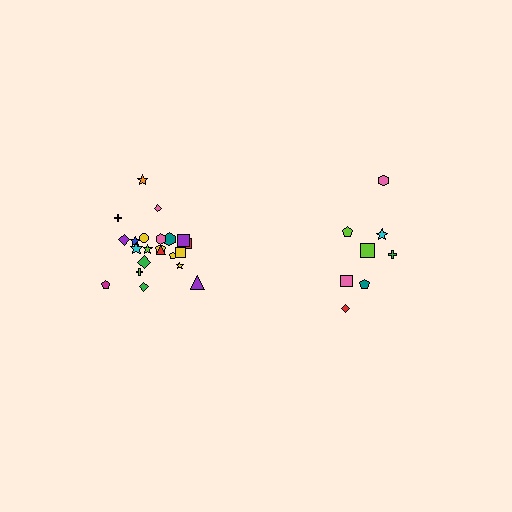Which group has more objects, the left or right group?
The left group.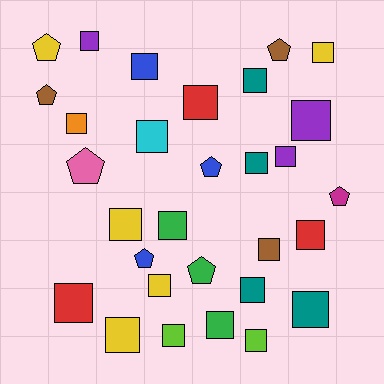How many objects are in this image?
There are 30 objects.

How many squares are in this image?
There are 22 squares.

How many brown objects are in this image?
There are 3 brown objects.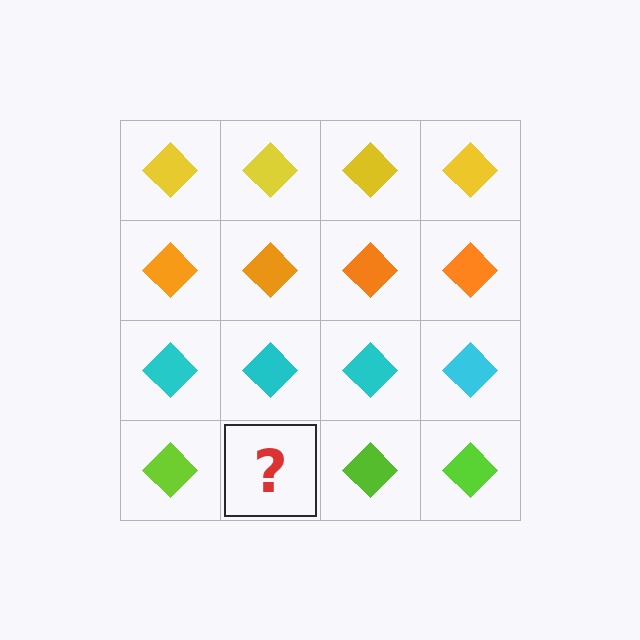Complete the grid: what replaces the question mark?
The question mark should be replaced with a lime diamond.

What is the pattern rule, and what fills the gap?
The rule is that each row has a consistent color. The gap should be filled with a lime diamond.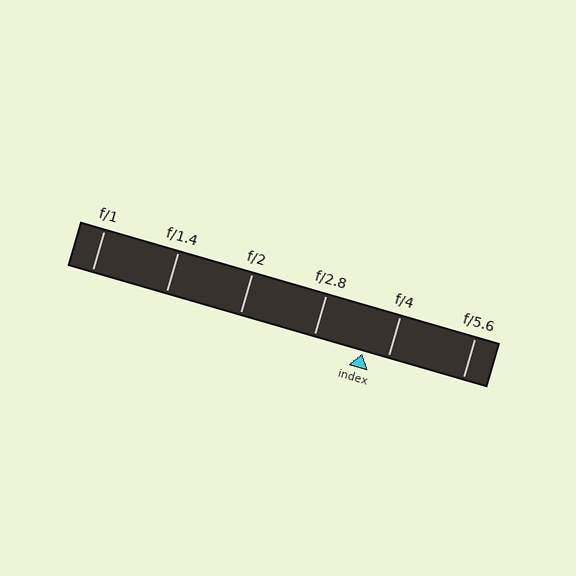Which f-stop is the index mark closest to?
The index mark is closest to f/4.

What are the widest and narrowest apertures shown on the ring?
The widest aperture shown is f/1 and the narrowest is f/5.6.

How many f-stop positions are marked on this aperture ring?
There are 6 f-stop positions marked.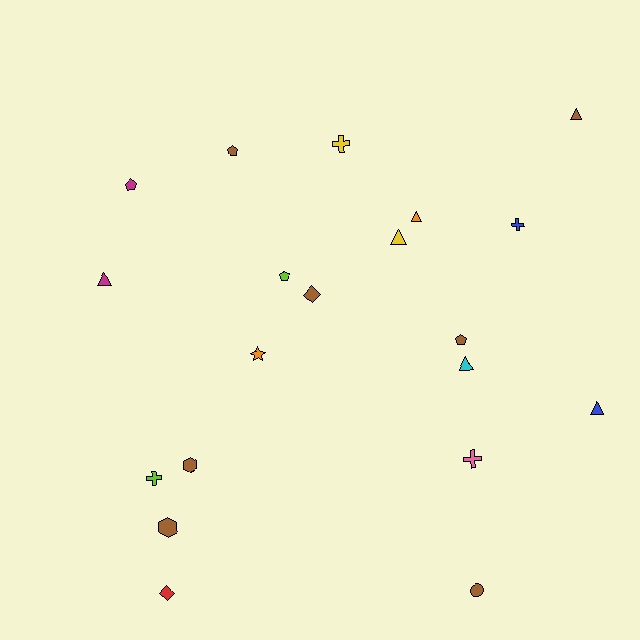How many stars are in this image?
There is 1 star.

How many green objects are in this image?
There are no green objects.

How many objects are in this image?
There are 20 objects.